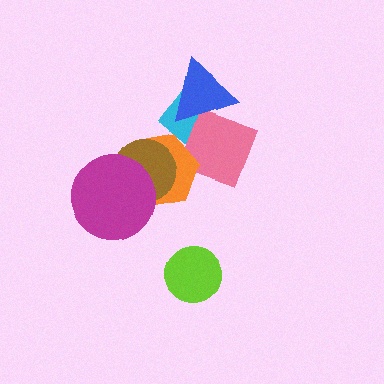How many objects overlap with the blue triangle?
2 objects overlap with the blue triangle.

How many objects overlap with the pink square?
3 objects overlap with the pink square.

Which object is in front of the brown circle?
The magenta circle is in front of the brown circle.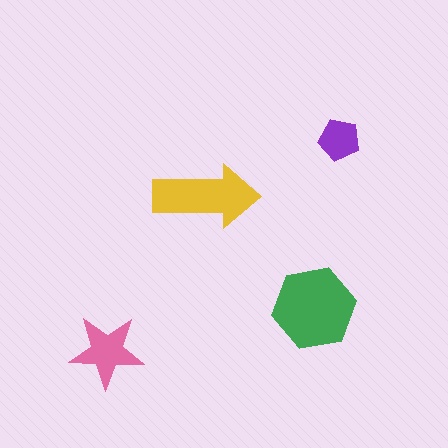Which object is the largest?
The green hexagon.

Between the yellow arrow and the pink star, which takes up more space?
The yellow arrow.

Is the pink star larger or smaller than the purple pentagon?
Larger.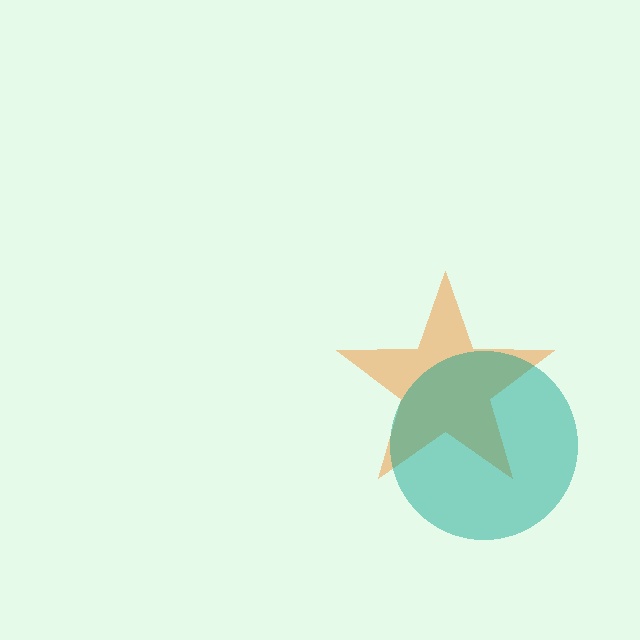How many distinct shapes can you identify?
There are 2 distinct shapes: an orange star, a teal circle.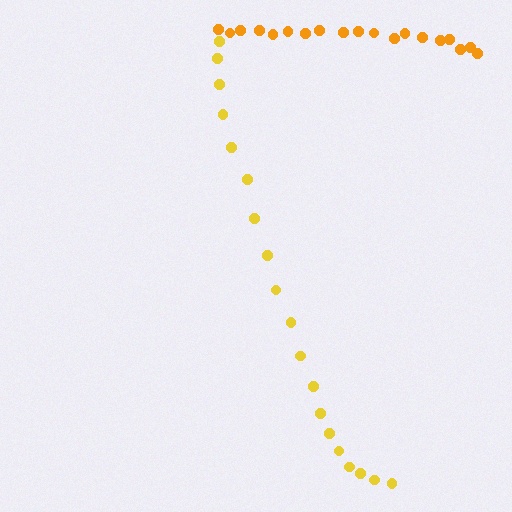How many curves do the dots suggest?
There are 2 distinct paths.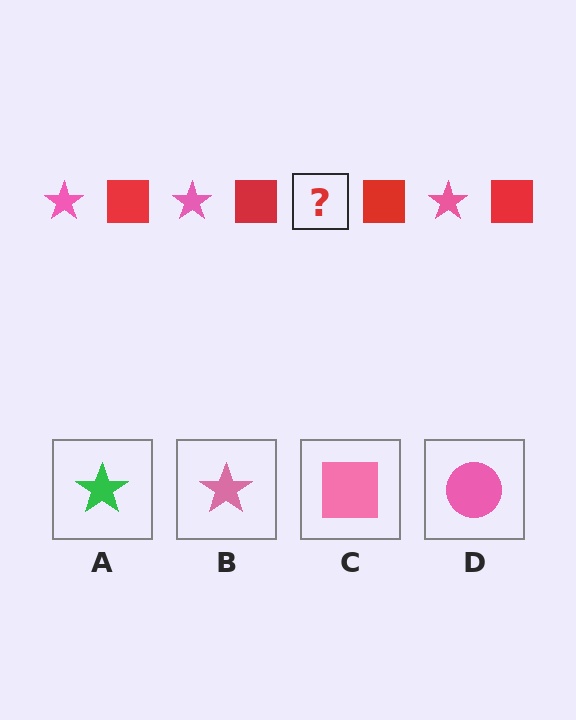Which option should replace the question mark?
Option B.